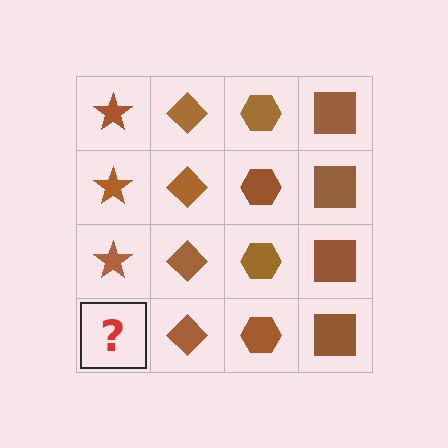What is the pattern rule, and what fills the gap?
The rule is that each column has a consistent shape. The gap should be filled with a brown star.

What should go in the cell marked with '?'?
The missing cell should contain a brown star.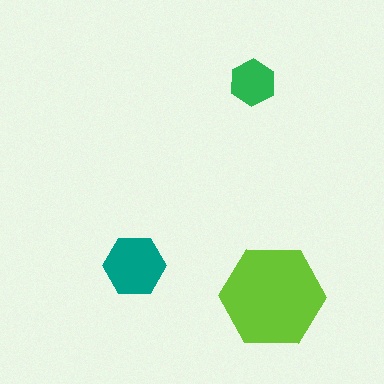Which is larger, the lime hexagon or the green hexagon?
The lime one.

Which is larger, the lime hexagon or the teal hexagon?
The lime one.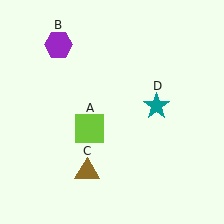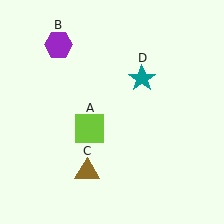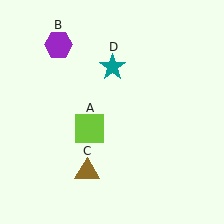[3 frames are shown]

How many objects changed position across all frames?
1 object changed position: teal star (object D).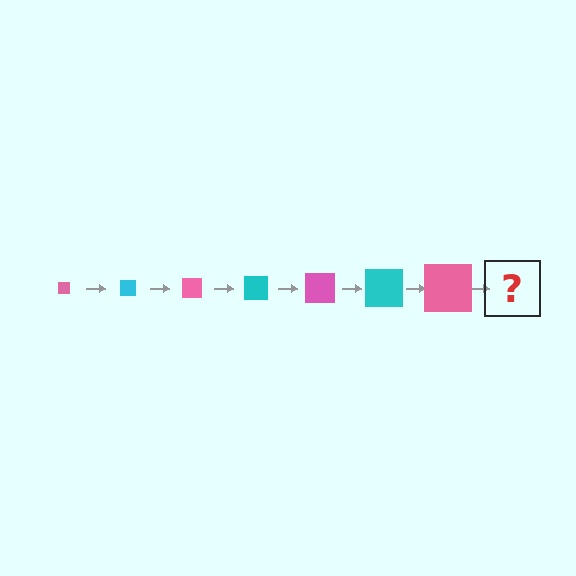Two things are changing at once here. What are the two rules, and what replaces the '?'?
The two rules are that the square grows larger each step and the color cycles through pink and cyan. The '?' should be a cyan square, larger than the previous one.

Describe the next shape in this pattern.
It should be a cyan square, larger than the previous one.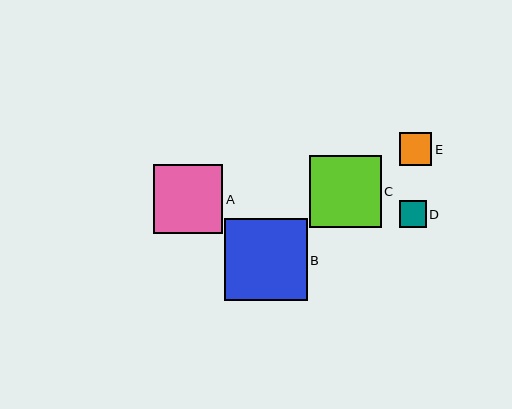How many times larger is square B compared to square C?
Square B is approximately 1.1 times the size of square C.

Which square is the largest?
Square B is the largest with a size of approximately 82 pixels.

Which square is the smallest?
Square D is the smallest with a size of approximately 27 pixels.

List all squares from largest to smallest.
From largest to smallest: B, C, A, E, D.